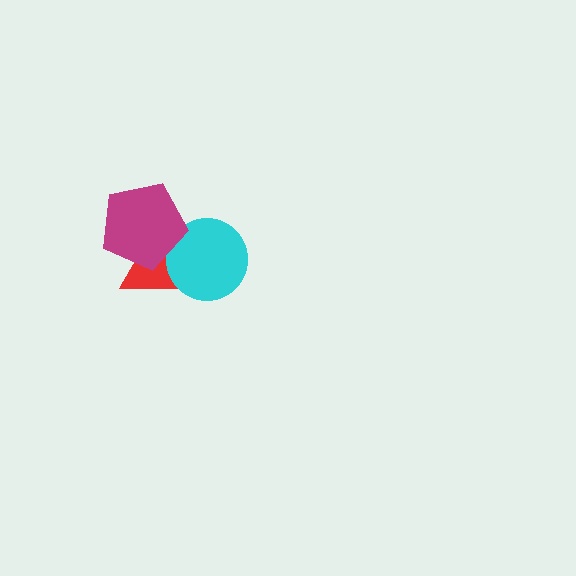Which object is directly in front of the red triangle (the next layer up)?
The cyan circle is directly in front of the red triangle.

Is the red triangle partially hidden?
Yes, it is partially covered by another shape.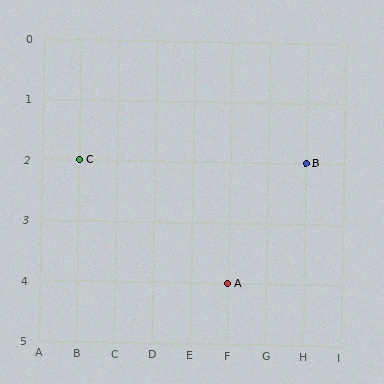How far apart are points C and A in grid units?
Points C and A are 4 columns and 2 rows apart (about 4.5 grid units diagonally).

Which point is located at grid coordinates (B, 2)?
Point C is at (B, 2).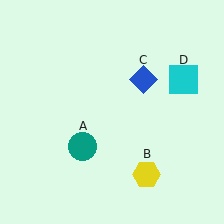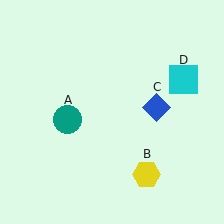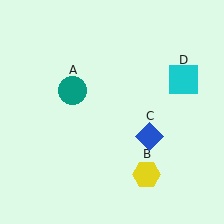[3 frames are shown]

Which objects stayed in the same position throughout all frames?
Yellow hexagon (object B) and cyan square (object D) remained stationary.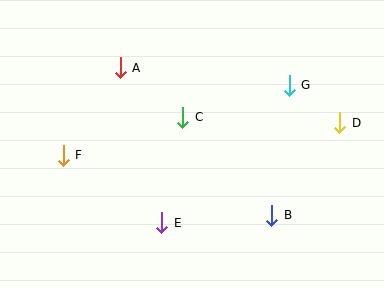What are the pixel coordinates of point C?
Point C is at (183, 117).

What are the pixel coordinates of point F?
Point F is at (63, 155).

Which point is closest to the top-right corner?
Point G is closest to the top-right corner.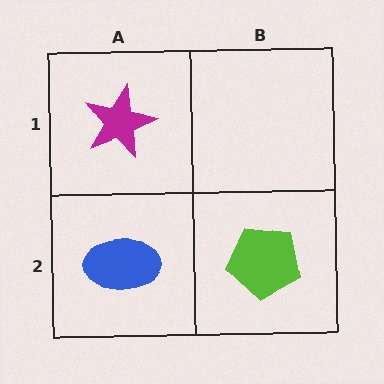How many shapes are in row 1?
1 shape.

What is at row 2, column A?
A blue ellipse.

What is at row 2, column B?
A lime pentagon.